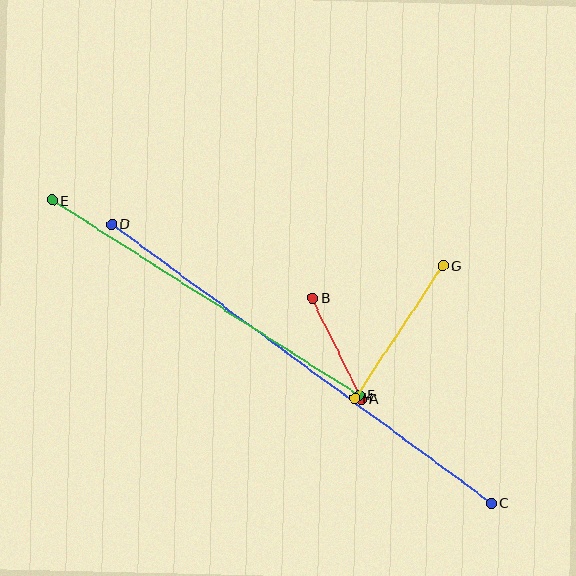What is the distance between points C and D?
The distance is approximately 471 pixels.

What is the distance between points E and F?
The distance is approximately 363 pixels.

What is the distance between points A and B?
The distance is approximately 112 pixels.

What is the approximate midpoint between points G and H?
The midpoint is at approximately (399, 332) pixels.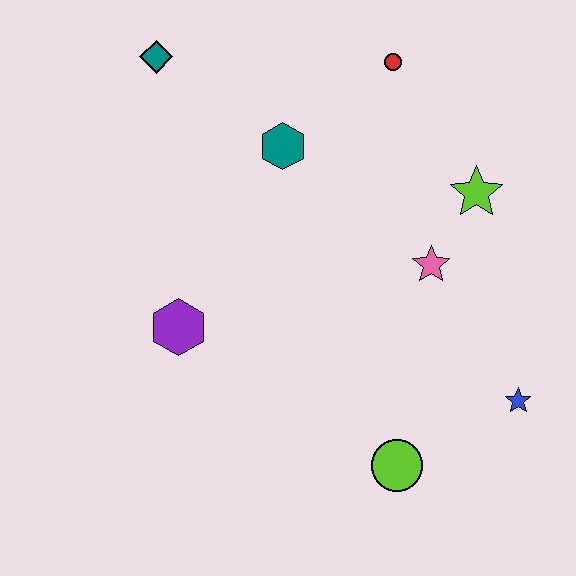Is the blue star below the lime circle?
No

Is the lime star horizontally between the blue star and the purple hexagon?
Yes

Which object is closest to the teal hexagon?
The red circle is closest to the teal hexagon.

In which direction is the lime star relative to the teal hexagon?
The lime star is to the right of the teal hexagon.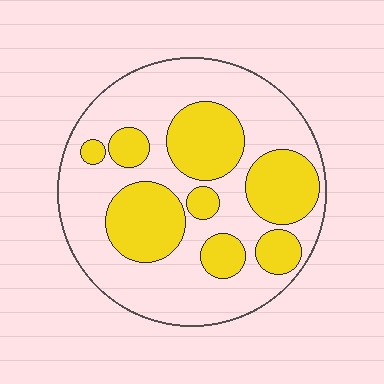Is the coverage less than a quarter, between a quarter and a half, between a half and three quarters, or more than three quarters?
Between a quarter and a half.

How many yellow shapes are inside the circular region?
8.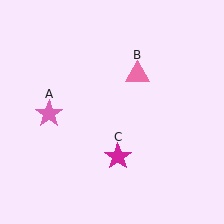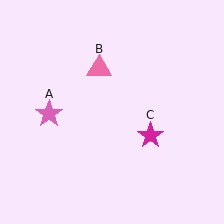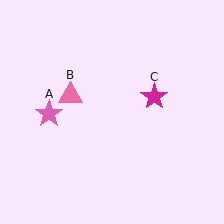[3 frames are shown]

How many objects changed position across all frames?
2 objects changed position: pink triangle (object B), magenta star (object C).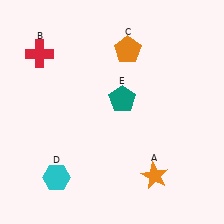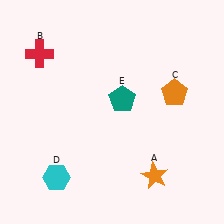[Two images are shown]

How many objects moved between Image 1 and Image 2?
1 object moved between the two images.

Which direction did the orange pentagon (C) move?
The orange pentagon (C) moved right.